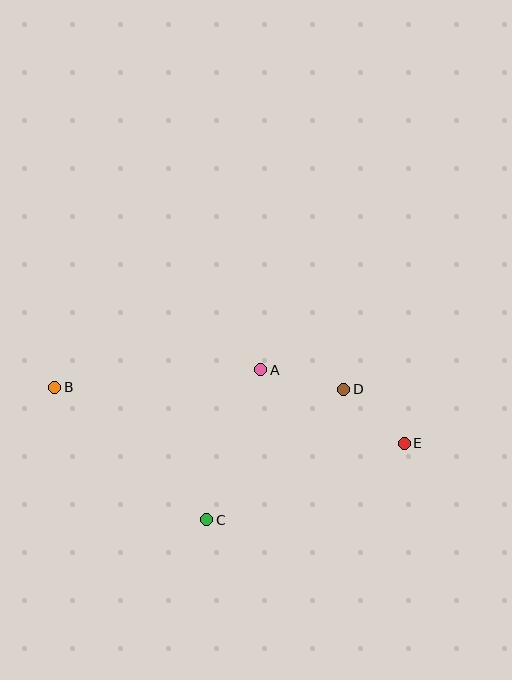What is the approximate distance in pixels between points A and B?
The distance between A and B is approximately 206 pixels.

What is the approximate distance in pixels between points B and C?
The distance between B and C is approximately 201 pixels.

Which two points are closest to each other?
Points D and E are closest to each other.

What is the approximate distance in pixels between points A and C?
The distance between A and C is approximately 159 pixels.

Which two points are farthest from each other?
Points B and E are farthest from each other.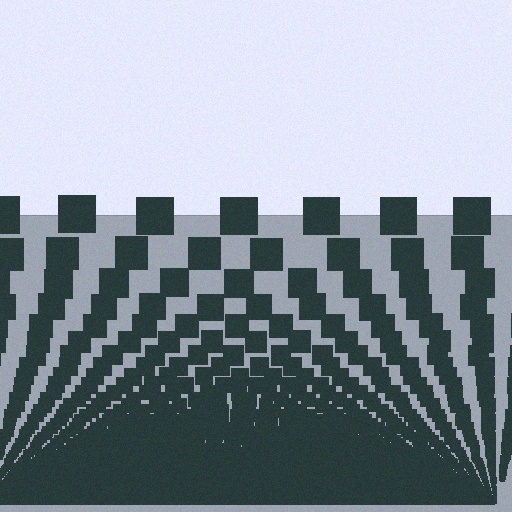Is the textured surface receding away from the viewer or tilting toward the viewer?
The surface appears to tilt toward the viewer. Texture elements get larger and sparser toward the top.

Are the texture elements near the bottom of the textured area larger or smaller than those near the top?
Smaller. The gradient is inverted — elements near the bottom are smaller and denser.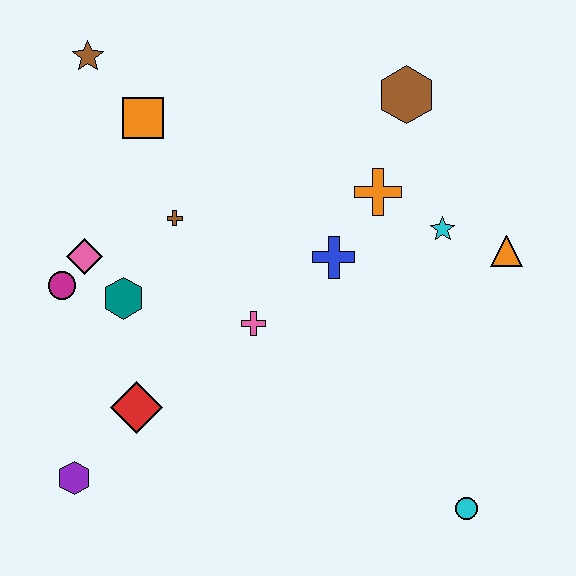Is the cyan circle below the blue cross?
Yes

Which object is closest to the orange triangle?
The cyan star is closest to the orange triangle.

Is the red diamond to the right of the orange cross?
No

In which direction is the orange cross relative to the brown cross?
The orange cross is to the right of the brown cross.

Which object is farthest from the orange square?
The cyan circle is farthest from the orange square.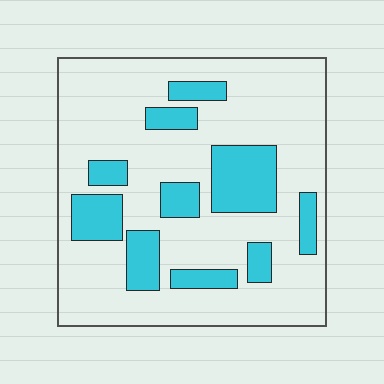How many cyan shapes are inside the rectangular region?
10.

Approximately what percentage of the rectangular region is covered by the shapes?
Approximately 25%.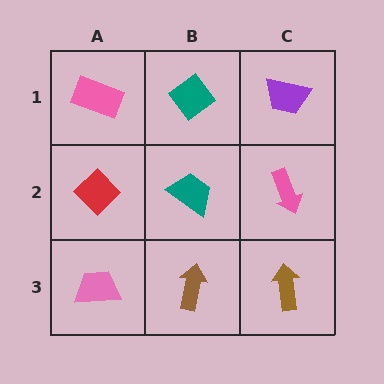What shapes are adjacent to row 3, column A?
A red diamond (row 2, column A), a brown arrow (row 3, column B).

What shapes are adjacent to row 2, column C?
A purple trapezoid (row 1, column C), a brown arrow (row 3, column C), a teal trapezoid (row 2, column B).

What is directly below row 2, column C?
A brown arrow.